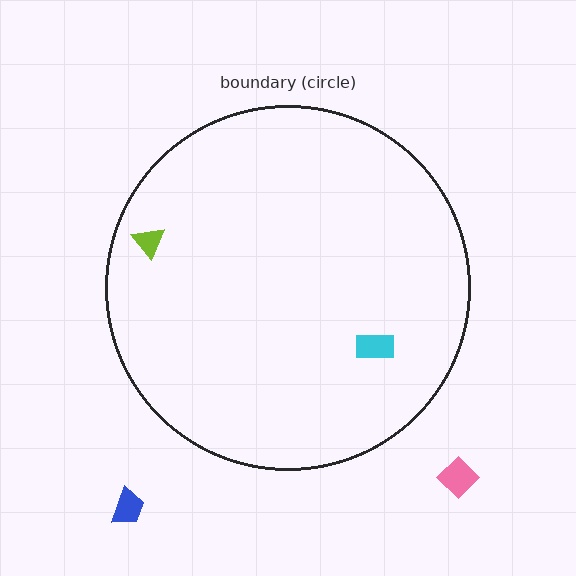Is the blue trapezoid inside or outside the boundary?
Outside.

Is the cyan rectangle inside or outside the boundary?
Inside.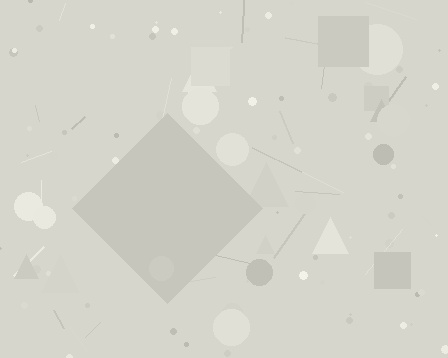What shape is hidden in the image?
A diamond is hidden in the image.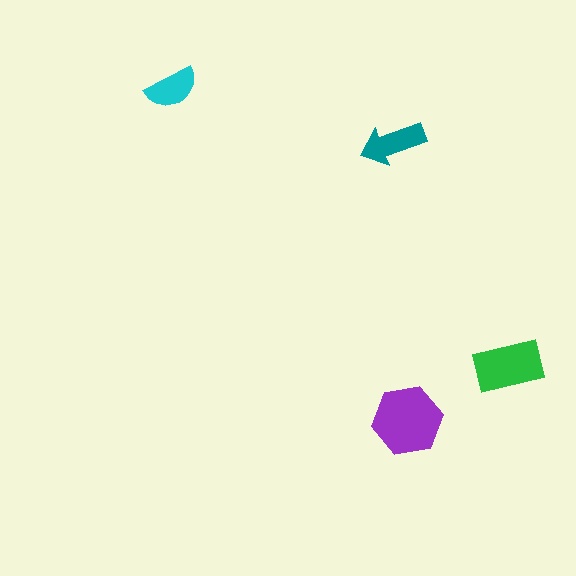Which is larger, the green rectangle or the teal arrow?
The green rectangle.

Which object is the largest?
The purple hexagon.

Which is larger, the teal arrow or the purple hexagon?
The purple hexagon.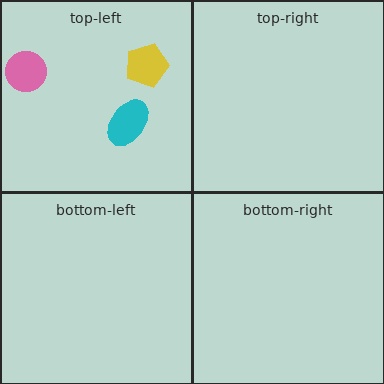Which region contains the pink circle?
The top-left region.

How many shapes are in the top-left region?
3.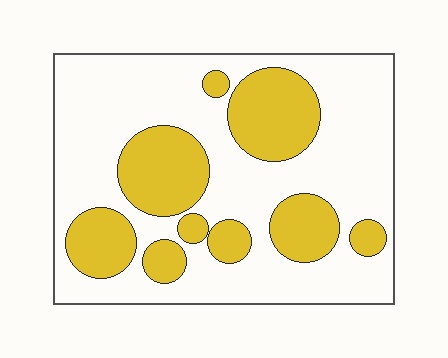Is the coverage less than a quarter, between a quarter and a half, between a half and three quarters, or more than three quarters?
Between a quarter and a half.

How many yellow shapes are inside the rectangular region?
9.